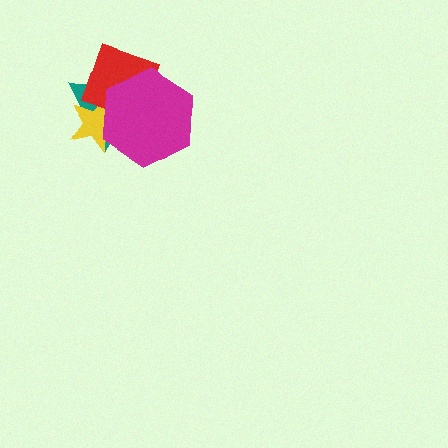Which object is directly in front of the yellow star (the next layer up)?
The red square is directly in front of the yellow star.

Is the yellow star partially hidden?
Yes, it is partially covered by another shape.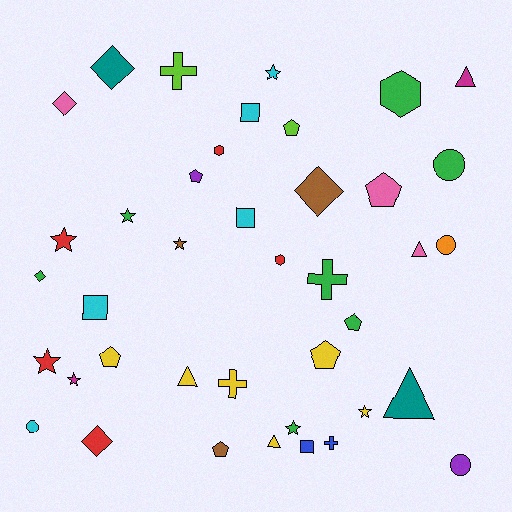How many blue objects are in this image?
There are 2 blue objects.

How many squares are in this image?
There are 4 squares.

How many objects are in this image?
There are 40 objects.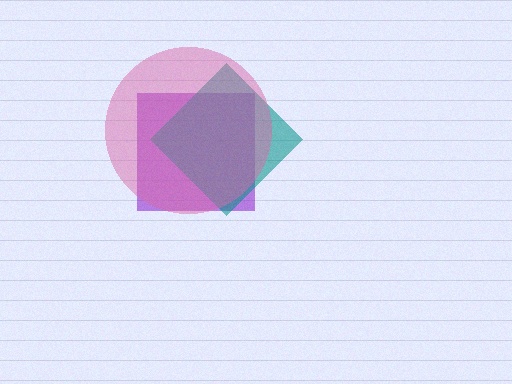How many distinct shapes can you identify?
There are 3 distinct shapes: a purple square, a teal diamond, a pink circle.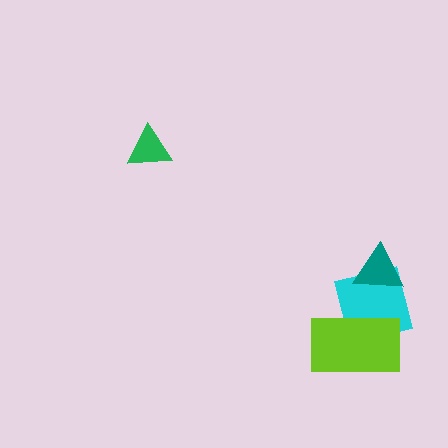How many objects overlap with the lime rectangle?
1 object overlaps with the lime rectangle.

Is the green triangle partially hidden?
No, no other shape covers it.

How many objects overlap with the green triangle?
0 objects overlap with the green triangle.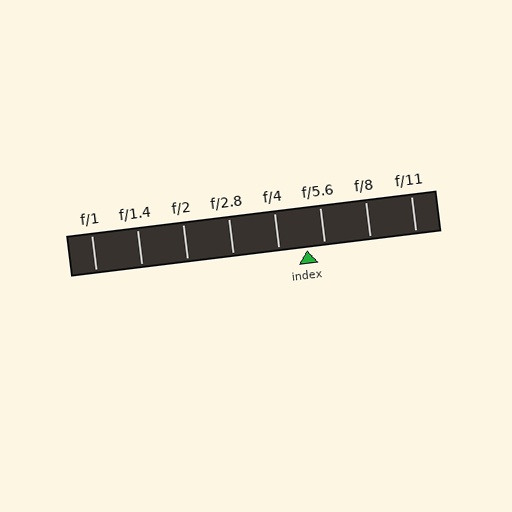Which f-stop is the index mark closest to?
The index mark is closest to f/5.6.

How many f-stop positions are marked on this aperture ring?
There are 8 f-stop positions marked.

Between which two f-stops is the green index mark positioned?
The index mark is between f/4 and f/5.6.